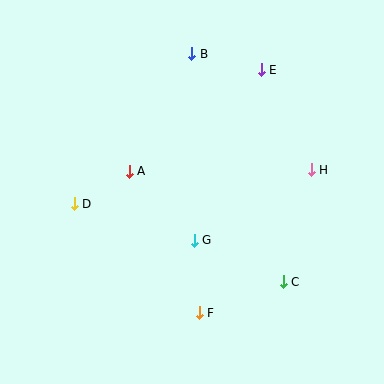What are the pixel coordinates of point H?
Point H is at (311, 170).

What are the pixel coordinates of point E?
Point E is at (261, 70).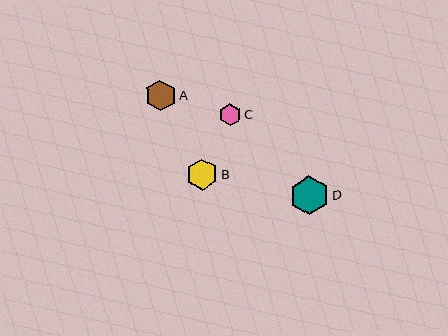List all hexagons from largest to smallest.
From largest to smallest: D, B, A, C.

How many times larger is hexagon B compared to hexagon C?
Hexagon B is approximately 1.4 times the size of hexagon C.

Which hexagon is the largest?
Hexagon D is the largest with a size of approximately 40 pixels.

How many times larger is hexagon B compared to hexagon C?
Hexagon B is approximately 1.4 times the size of hexagon C.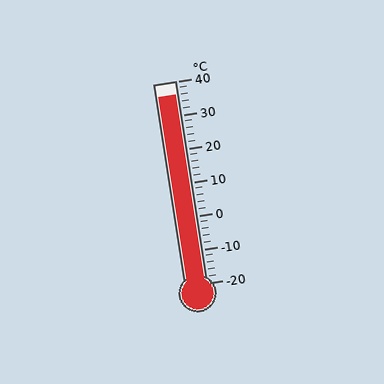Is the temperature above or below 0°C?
The temperature is above 0°C.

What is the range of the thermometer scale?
The thermometer scale ranges from -20°C to 40°C.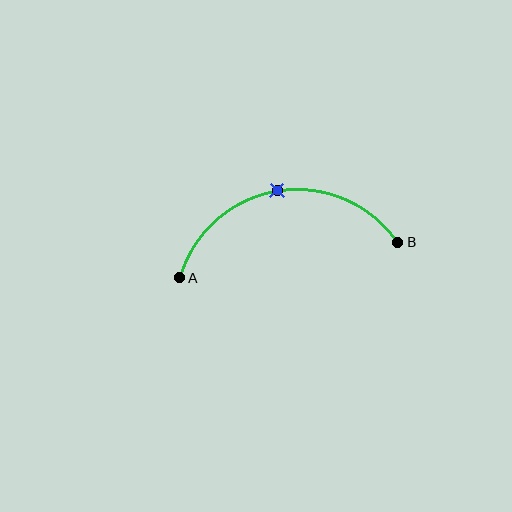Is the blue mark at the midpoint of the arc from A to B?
Yes. The blue mark lies on the arc at equal arc-length from both A and B — it is the arc midpoint.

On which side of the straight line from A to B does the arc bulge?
The arc bulges above the straight line connecting A and B.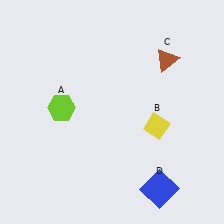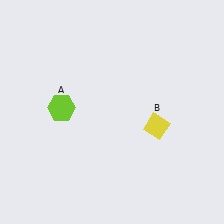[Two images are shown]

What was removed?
The blue square (D), the brown triangle (C) were removed in Image 2.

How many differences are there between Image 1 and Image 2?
There are 2 differences between the two images.